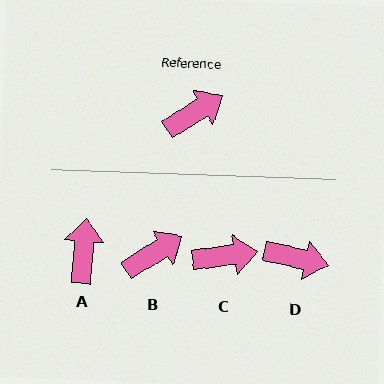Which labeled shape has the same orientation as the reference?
B.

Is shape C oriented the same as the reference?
No, it is off by about 24 degrees.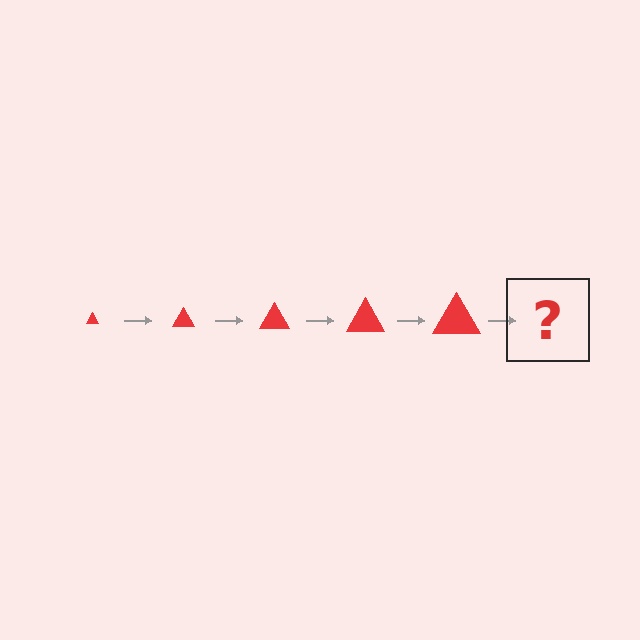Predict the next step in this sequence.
The next step is a red triangle, larger than the previous one.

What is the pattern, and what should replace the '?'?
The pattern is that the triangle gets progressively larger each step. The '?' should be a red triangle, larger than the previous one.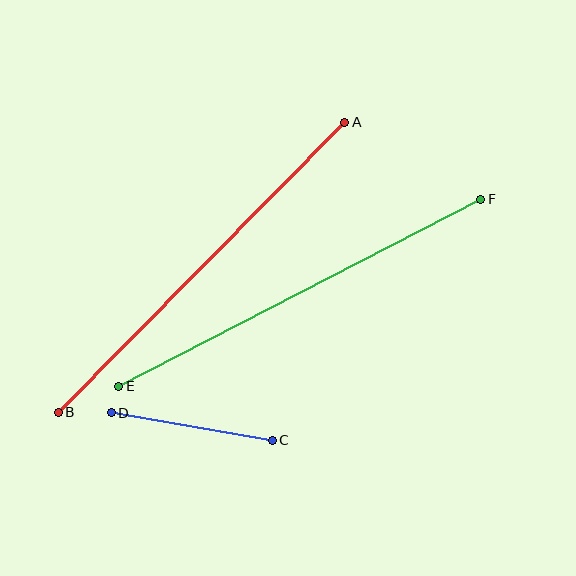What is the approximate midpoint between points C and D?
The midpoint is at approximately (192, 427) pixels.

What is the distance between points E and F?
The distance is approximately 408 pixels.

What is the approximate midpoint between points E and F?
The midpoint is at approximately (300, 293) pixels.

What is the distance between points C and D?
The distance is approximately 163 pixels.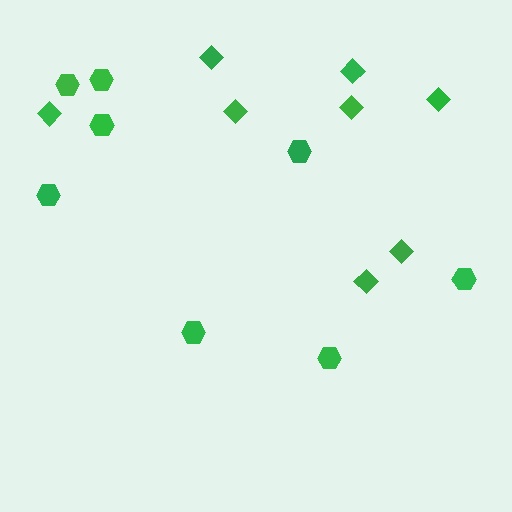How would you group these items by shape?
There are 2 groups: one group of diamonds (8) and one group of hexagons (8).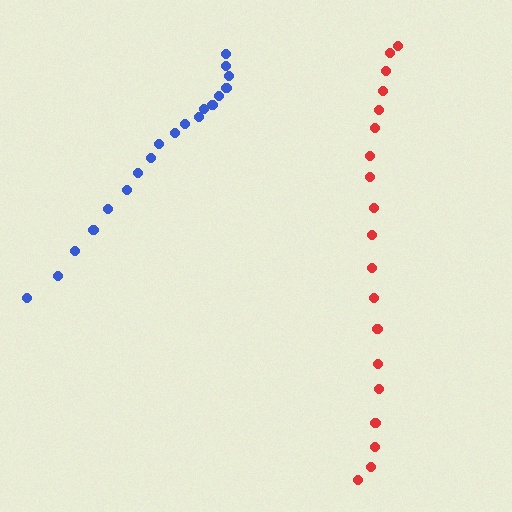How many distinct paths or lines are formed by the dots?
There are 2 distinct paths.